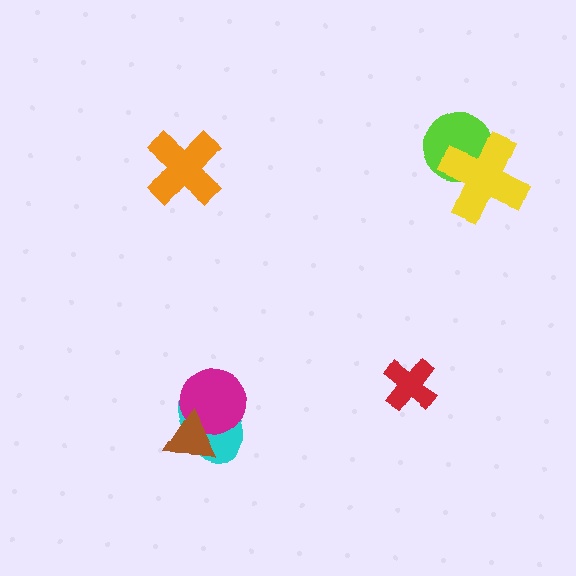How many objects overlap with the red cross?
0 objects overlap with the red cross.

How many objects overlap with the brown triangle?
2 objects overlap with the brown triangle.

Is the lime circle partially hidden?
Yes, it is partially covered by another shape.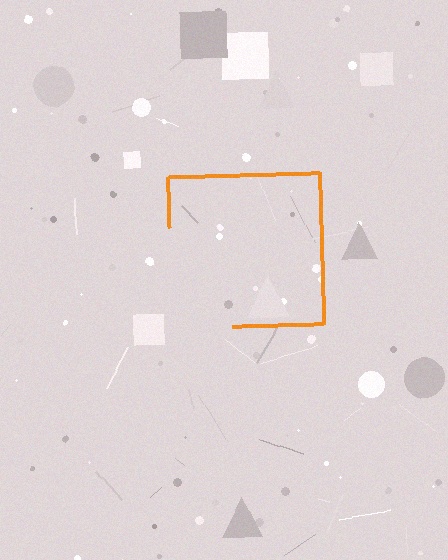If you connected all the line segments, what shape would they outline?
They would outline a square.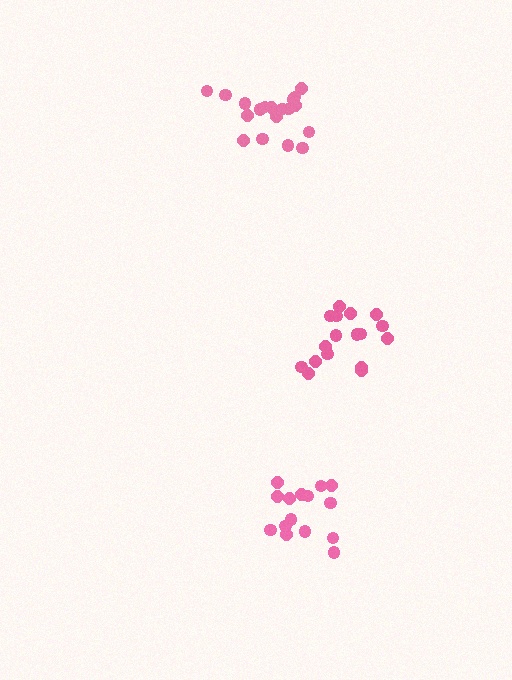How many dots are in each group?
Group 1: 19 dots, Group 2: 17 dots, Group 3: 15 dots (51 total).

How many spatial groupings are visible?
There are 3 spatial groupings.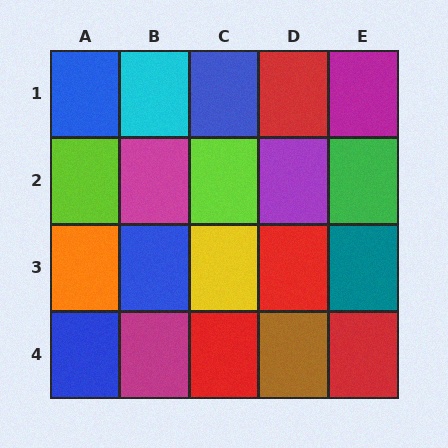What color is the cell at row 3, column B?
Blue.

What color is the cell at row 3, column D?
Red.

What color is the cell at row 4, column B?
Magenta.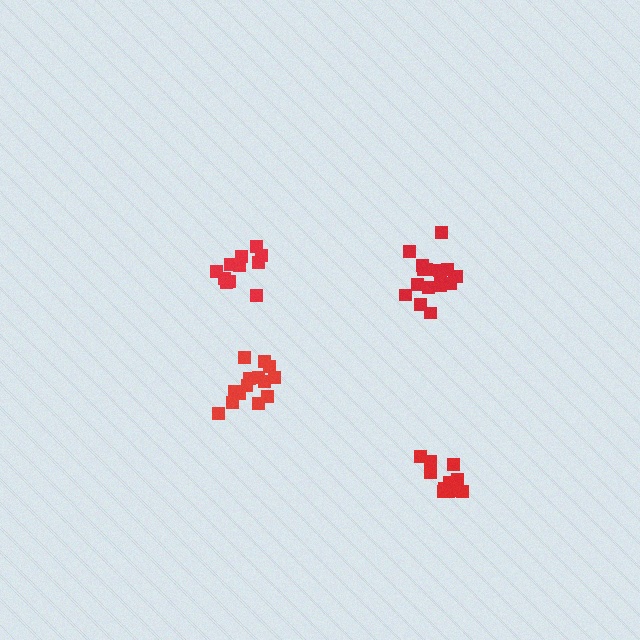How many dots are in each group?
Group 1: 11 dots, Group 2: 15 dots, Group 3: 11 dots, Group 4: 17 dots (54 total).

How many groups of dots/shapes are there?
There are 4 groups.